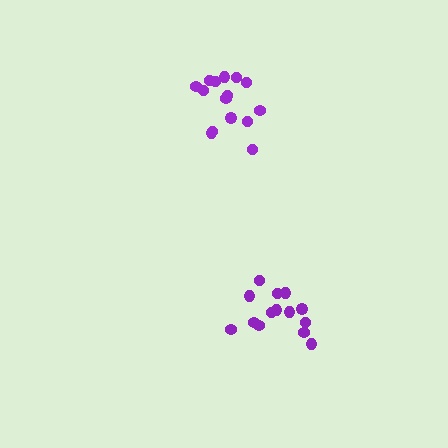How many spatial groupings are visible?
There are 2 spatial groupings.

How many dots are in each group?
Group 1: 15 dots, Group 2: 14 dots (29 total).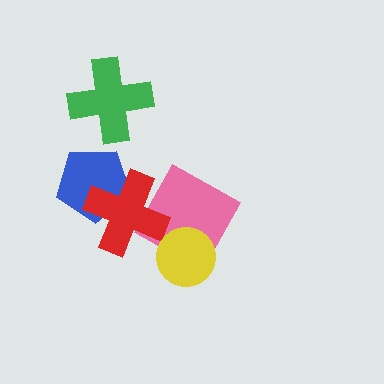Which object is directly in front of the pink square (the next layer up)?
The red cross is directly in front of the pink square.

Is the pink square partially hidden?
Yes, it is partially covered by another shape.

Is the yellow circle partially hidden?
No, no other shape covers it.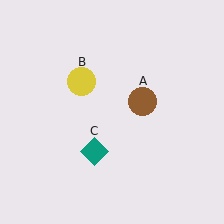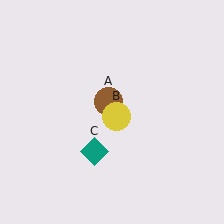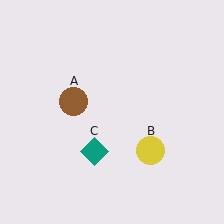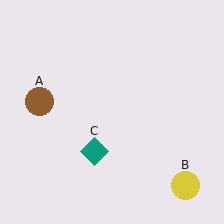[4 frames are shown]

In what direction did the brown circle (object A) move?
The brown circle (object A) moved left.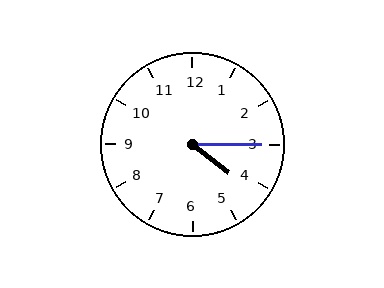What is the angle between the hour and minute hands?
Approximately 38 degrees.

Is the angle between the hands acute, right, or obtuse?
It is acute.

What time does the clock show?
4:15.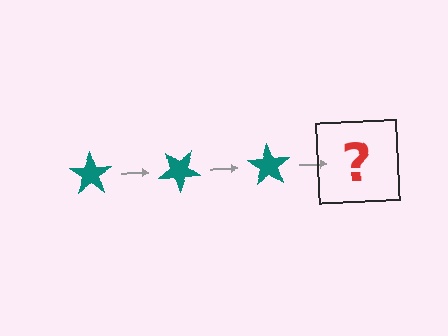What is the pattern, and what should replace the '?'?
The pattern is that the star rotates 35 degrees each step. The '?' should be a teal star rotated 105 degrees.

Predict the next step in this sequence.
The next step is a teal star rotated 105 degrees.